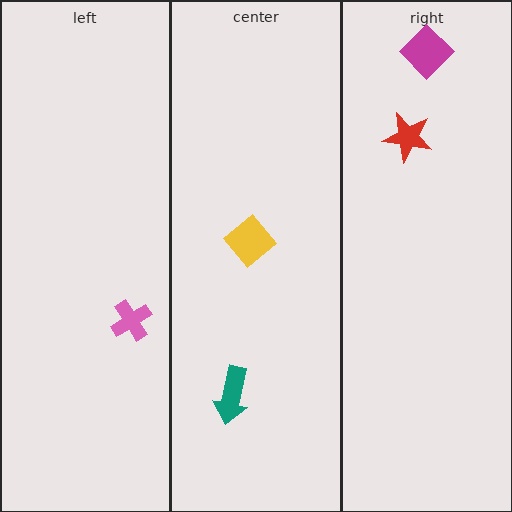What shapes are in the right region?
The red star, the magenta diamond.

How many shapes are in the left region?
1.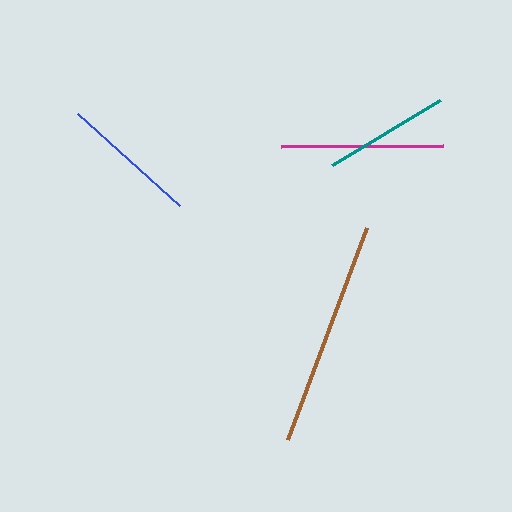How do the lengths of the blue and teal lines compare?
The blue and teal lines are approximately the same length.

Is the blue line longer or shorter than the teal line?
The blue line is longer than the teal line.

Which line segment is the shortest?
The teal line is the shortest at approximately 126 pixels.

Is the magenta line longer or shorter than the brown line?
The brown line is longer than the magenta line.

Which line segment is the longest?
The brown line is the longest at approximately 226 pixels.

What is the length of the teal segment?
The teal segment is approximately 126 pixels long.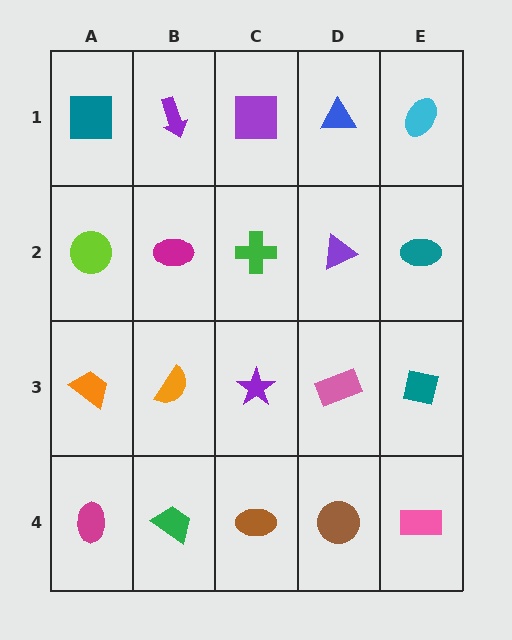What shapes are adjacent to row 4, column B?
An orange semicircle (row 3, column B), a magenta ellipse (row 4, column A), a brown ellipse (row 4, column C).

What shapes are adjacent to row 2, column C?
A purple square (row 1, column C), a purple star (row 3, column C), a magenta ellipse (row 2, column B), a purple triangle (row 2, column D).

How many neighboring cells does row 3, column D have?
4.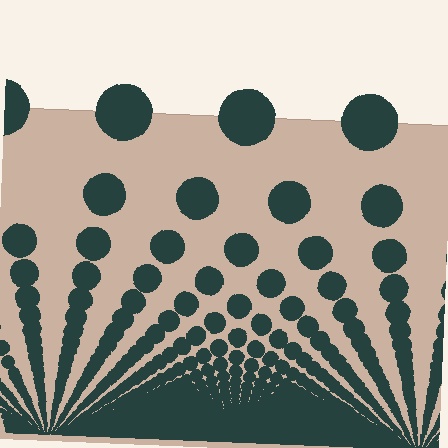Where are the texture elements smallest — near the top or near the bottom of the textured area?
Near the bottom.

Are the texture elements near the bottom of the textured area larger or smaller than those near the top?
Smaller. The gradient is inverted — elements near the bottom are smaller and denser.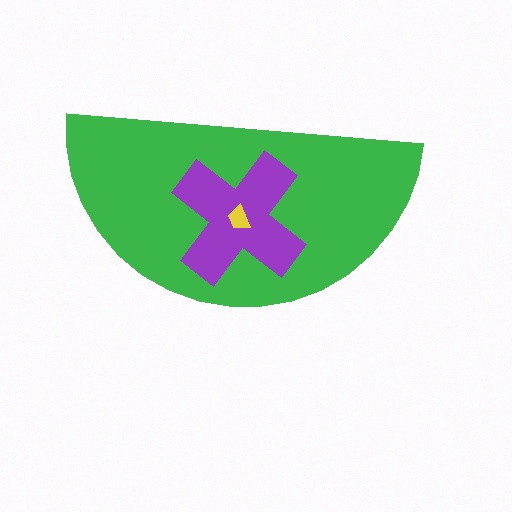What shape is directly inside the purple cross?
The yellow trapezoid.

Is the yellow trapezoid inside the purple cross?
Yes.